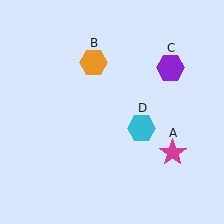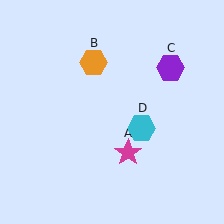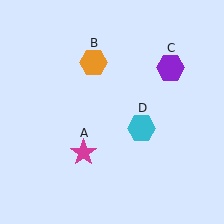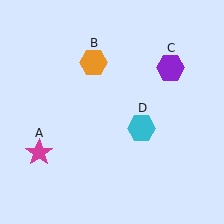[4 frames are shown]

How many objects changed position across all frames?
1 object changed position: magenta star (object A).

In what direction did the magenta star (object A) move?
The magenta star (object A) moved left.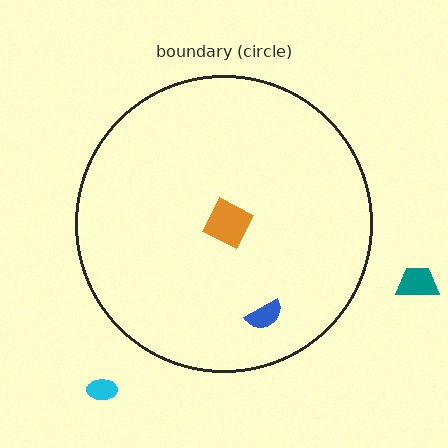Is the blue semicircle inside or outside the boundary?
Inside.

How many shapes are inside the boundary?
2 inside, 2 outside.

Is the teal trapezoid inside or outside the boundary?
Outside.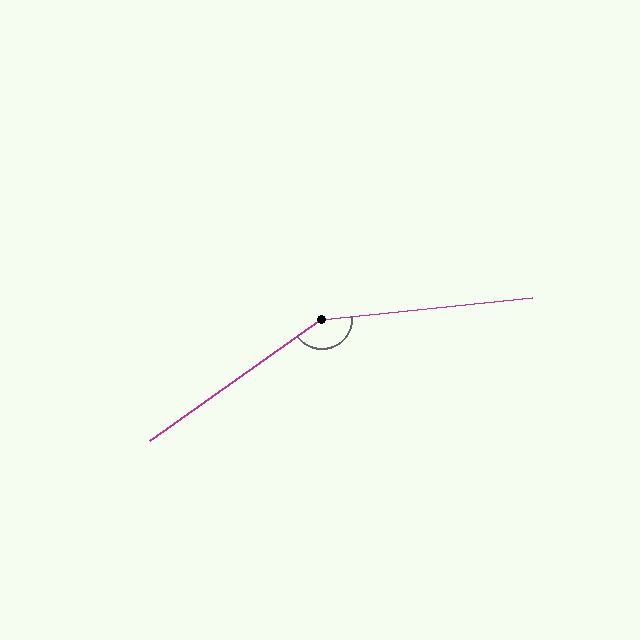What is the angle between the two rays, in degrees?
Approximately 151 degrees.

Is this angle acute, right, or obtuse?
It is obtuse.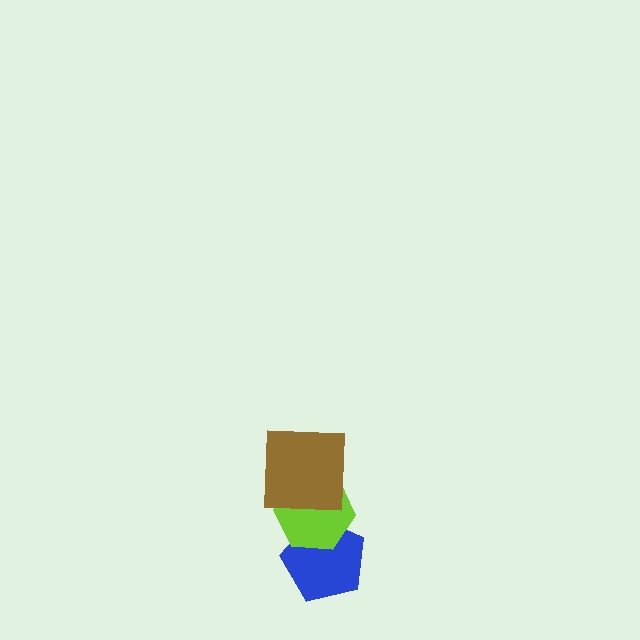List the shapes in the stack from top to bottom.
From top to bottom: the brown square, the lime hexagon, the blue pentagon.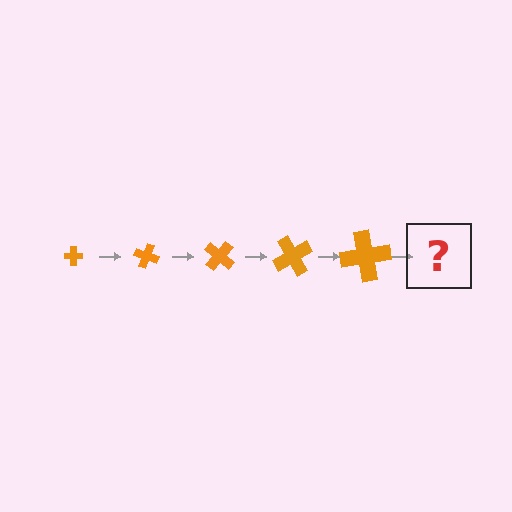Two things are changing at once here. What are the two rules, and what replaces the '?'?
The two rules are that the cross grows larger each step and it rotates 20 degrees each step. The '?' should be a cross, larger than the previous one and rotated 100 degrees from the start.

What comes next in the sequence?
The next element should be a cross, larger than the previous one and rotated 100 degrees from the start.